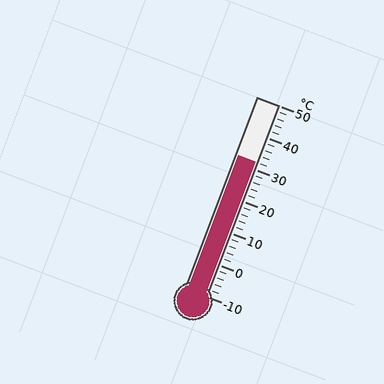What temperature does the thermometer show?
The thermometer shows approximately 32°C.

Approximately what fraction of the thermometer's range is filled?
The thermometer is filled to approximately 70% of its range.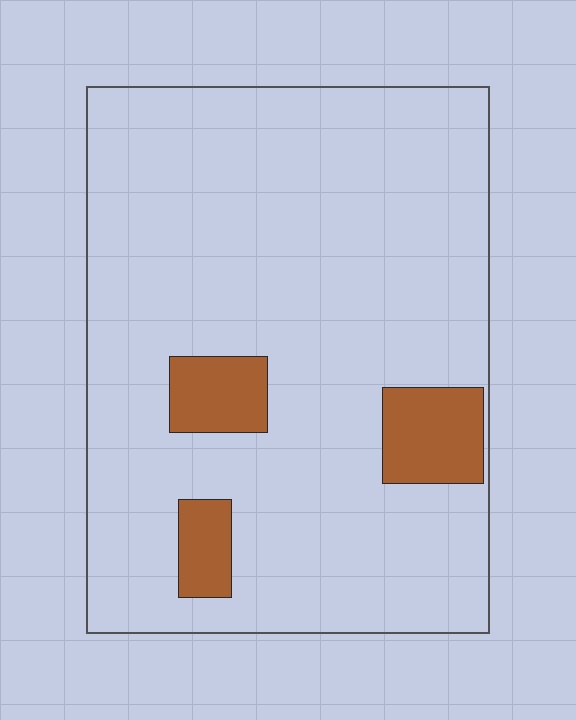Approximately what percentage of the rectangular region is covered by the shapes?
Approximately 10%.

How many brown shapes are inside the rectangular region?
3.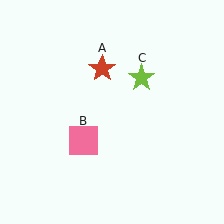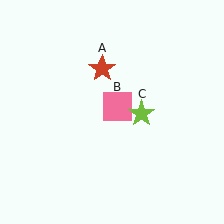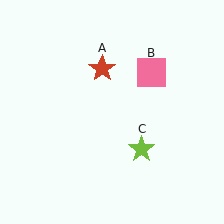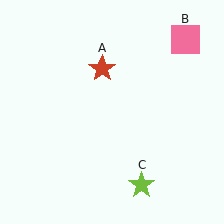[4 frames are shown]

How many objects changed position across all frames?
2 objects changed position: pink square (object B), lime star (object C).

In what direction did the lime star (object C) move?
The lime star (object C) moved down.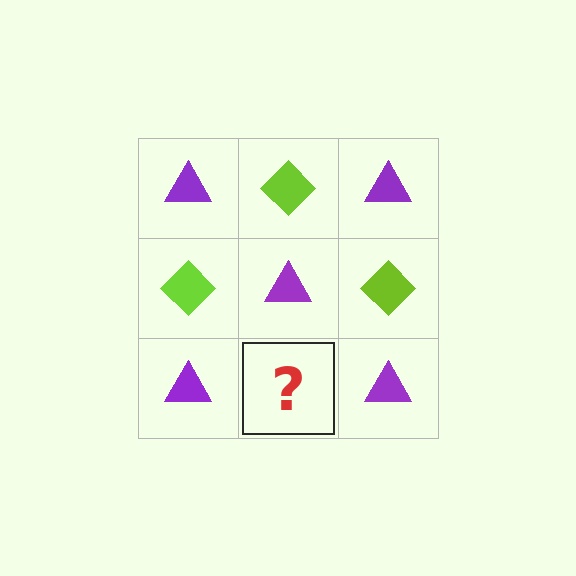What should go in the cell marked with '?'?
The missing cell should contain a lime diamond.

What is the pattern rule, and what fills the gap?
The rule is that it alternates purple triangle and lime diamond in a checkerboard pattern. The gap should be filled with a lime diamond.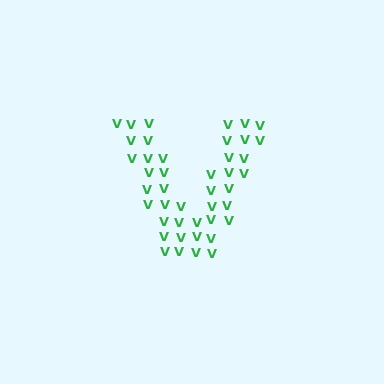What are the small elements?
The small elements are letter V's.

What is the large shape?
The large shape is the letter V.